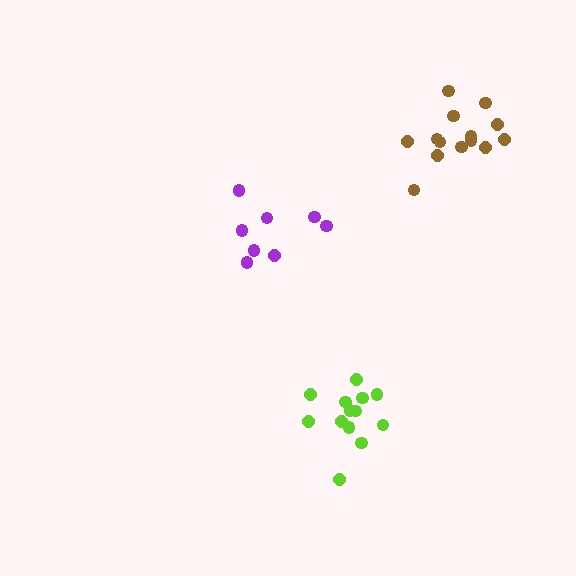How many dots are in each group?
Group 1: 8 dots, Group 2: 13 dots, Group 3: 14 dots (35 total).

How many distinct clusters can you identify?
There are 3 distinct clusters.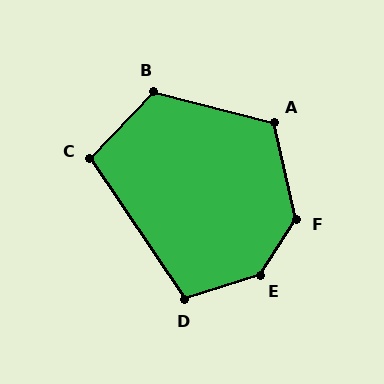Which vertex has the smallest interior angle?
C, at approximately 102 degrees.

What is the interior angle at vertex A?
Approximately 117 degrees (obtuse).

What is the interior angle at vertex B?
Approximately 119 degrees (obtuse).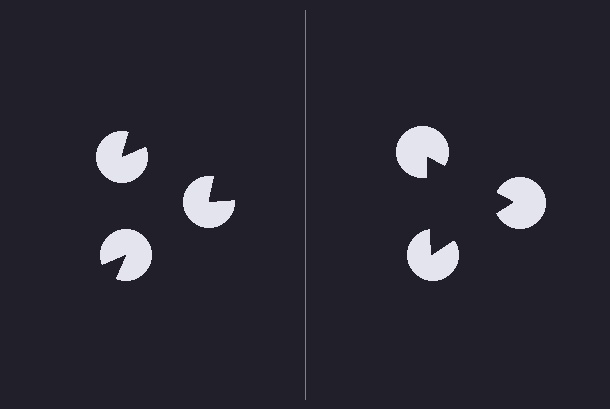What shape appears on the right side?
An illusory triangle.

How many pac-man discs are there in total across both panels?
6 — 3 on each side.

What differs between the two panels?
The pac-man discs are positioned identically on both sides; only the wedge orientations differ. On the right they align to a triangle; on the left they are misaligned.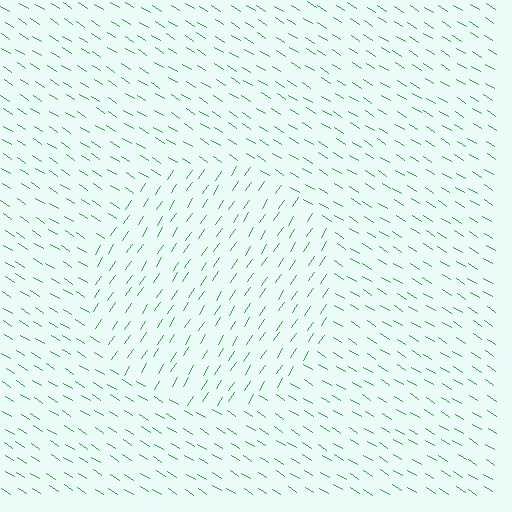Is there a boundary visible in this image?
Yes, there is a texture boundary formed by a change in line orientation.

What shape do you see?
I see a circle.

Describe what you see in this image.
The image is filled with small green line segments. A circle region in the image has lines oriented differently from the surrounding lines, creating a visible texture boundary.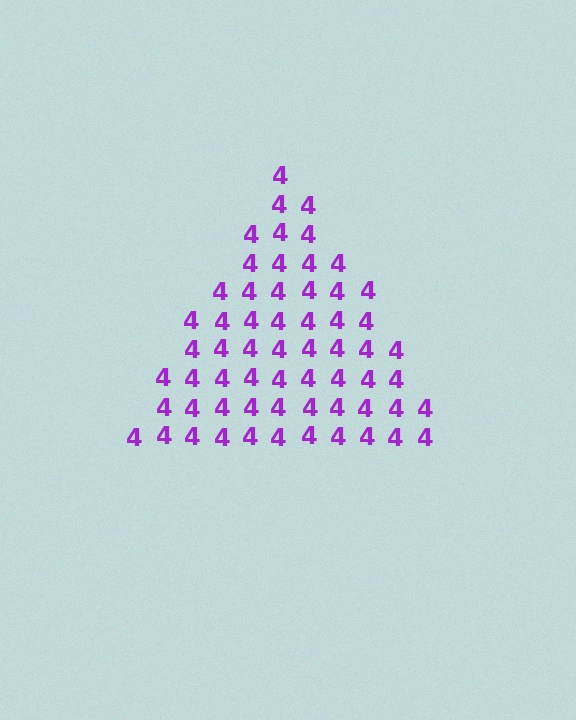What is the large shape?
The large shape is a triangle.